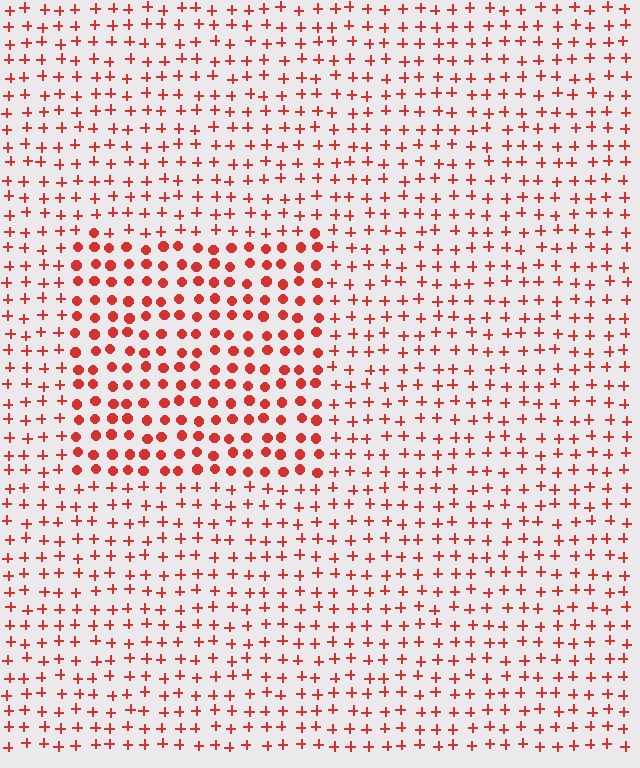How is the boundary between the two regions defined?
The boundary is defined by a change in element shape: circles inside vs. plus signs outside. All elements share the same color and spacing.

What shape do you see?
I see a rectangle.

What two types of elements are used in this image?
The image uses circles inside the rectangle region and plus signs outside it.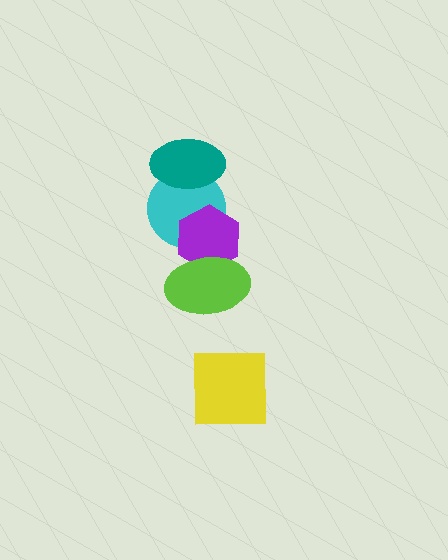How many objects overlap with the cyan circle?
2 objects overlap with the cyan circle.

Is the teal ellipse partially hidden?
No, no other shape covers it.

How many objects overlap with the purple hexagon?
2 objects overlap with the purple hexagon.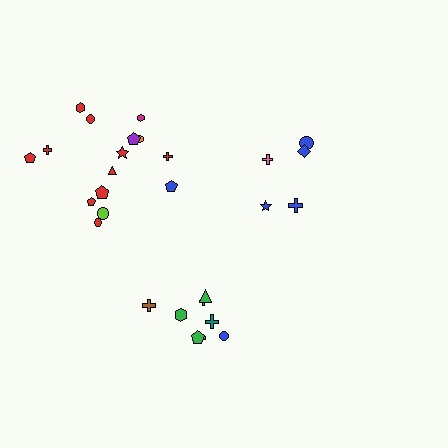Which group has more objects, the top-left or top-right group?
The top-left group.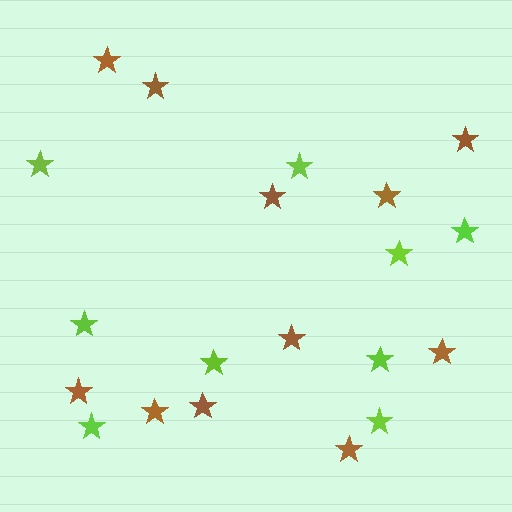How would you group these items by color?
There are 2 groups: one group of brown stars (11) and one group of lime stars (9).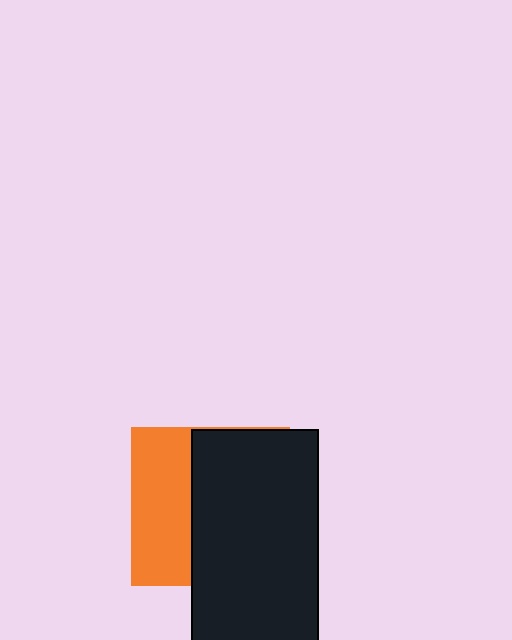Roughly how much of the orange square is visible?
A small part of it is visible (roughly 39%).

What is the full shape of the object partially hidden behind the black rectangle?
The partially hidden object is an orange square.